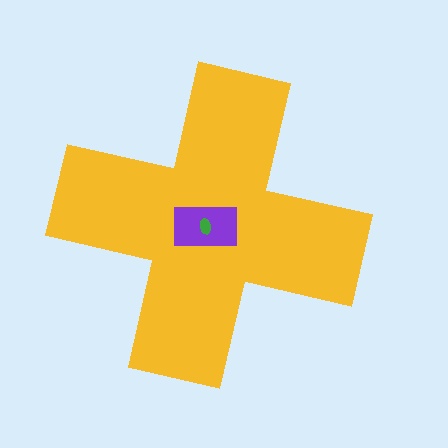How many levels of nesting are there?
3.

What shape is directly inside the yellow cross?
The purple rectangle.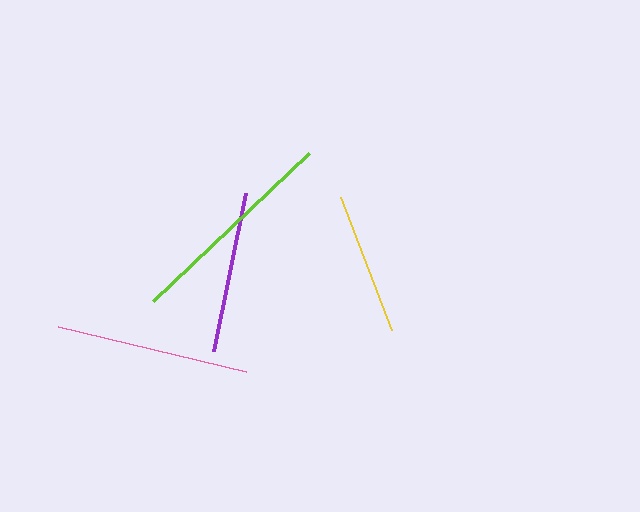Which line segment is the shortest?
The yellow line is the shortest at approximately 142 pixels.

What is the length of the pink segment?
The pink segment is approximately 193 pixels long.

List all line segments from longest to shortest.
From longest to shortest: lime, pink, purple, yellow.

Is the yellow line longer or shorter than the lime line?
The lime line is longer than the yellow line.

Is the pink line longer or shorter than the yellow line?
The pink line is longer than the yellow line.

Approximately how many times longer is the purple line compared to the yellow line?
The purple line is approximately 1.1 times the length of the yellow line.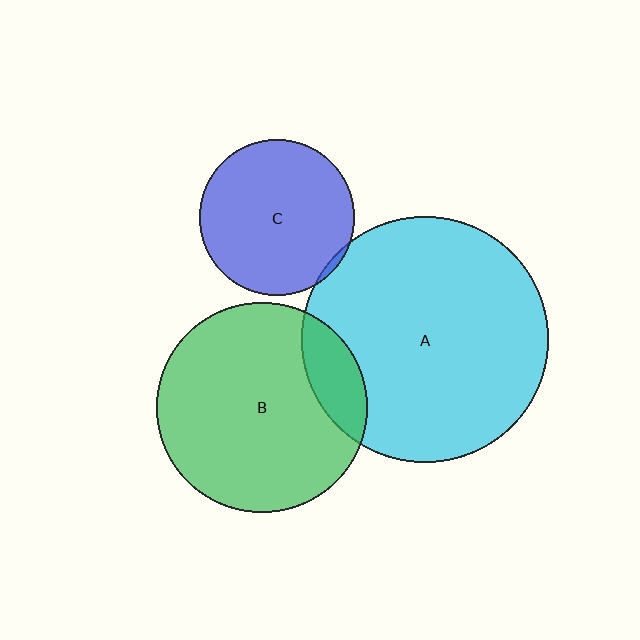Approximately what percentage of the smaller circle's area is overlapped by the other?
Approximately 15%.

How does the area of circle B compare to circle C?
Approximately 1.8 times.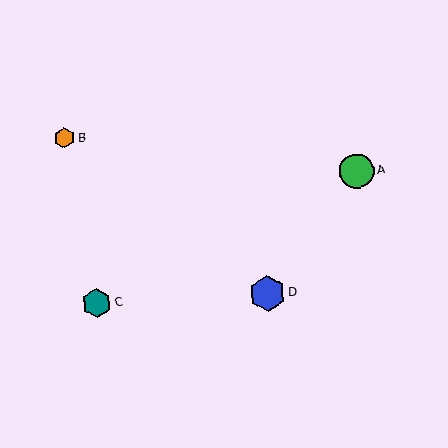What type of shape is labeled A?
Shape A is a green circle.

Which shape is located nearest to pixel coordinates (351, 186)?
The green circle (labeled A) at (357, 171) is nearest to that location.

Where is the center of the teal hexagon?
The center of the teal hexagon is at (97, 303).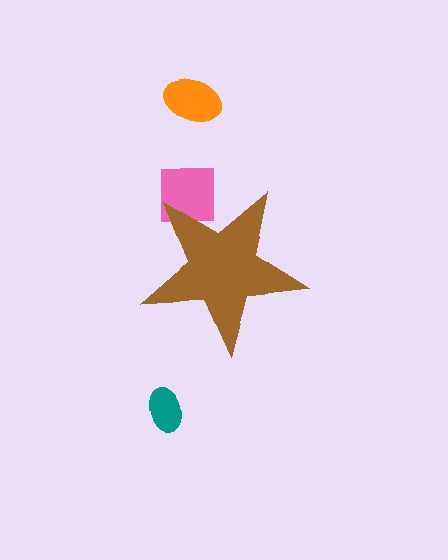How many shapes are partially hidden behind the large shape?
1 shape is partially hidden.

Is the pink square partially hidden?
Yes, the pink square is partially hidden behind the brown star.